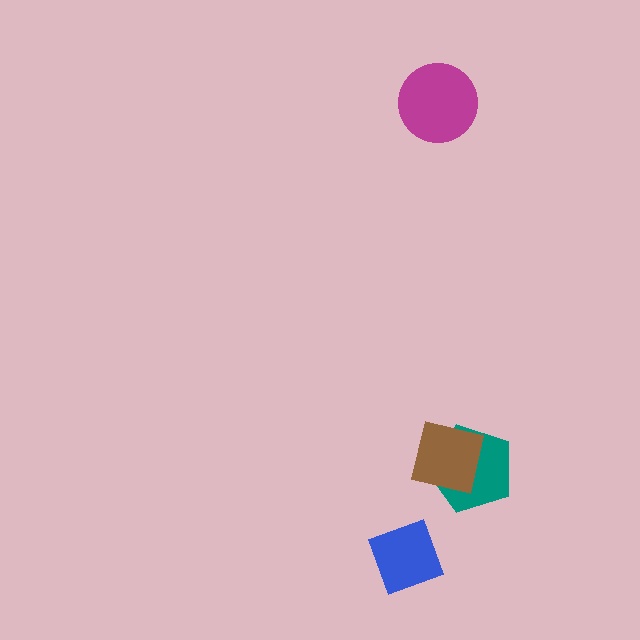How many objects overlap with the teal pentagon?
1 object overlaps with the teal pentagon.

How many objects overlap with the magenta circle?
0 objects overlap with the magenta circle.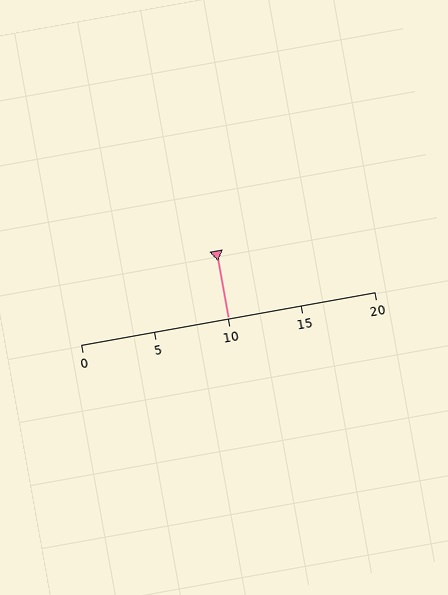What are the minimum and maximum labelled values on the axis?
The axis runs from 0 to 20.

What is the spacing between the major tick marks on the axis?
The major ticks are spaced 5 apart.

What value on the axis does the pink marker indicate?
The marker indicates approximately 10.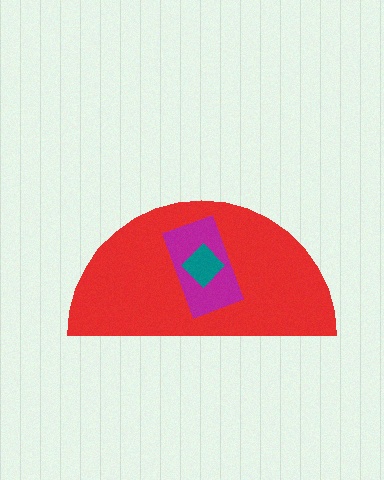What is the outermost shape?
The red semicircle.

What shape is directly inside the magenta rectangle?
The teal diamond.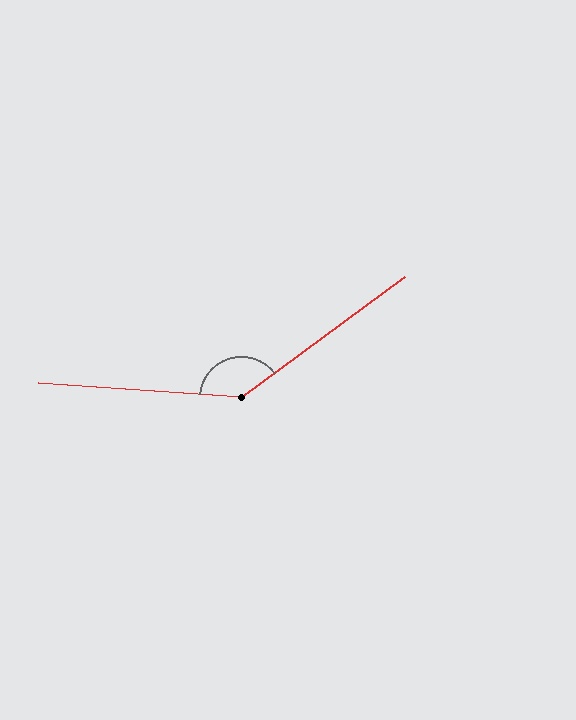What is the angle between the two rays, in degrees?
Approximately 139 degrees.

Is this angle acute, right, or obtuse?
It is obtuse.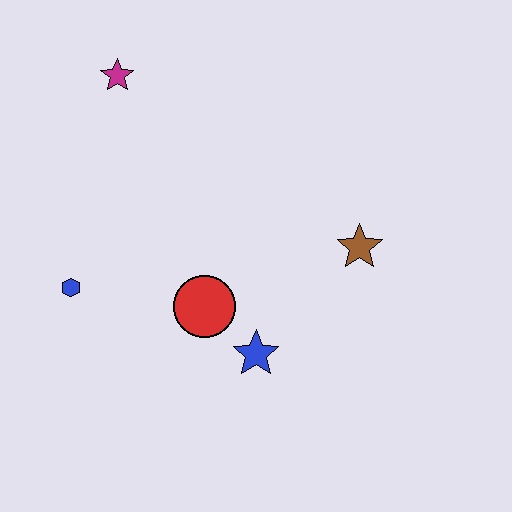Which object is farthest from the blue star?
The magenta star is farthest from the blue star.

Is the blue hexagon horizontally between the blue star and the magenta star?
No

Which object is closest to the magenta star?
The blue hexagon is closest to the magenta star.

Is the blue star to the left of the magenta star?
No